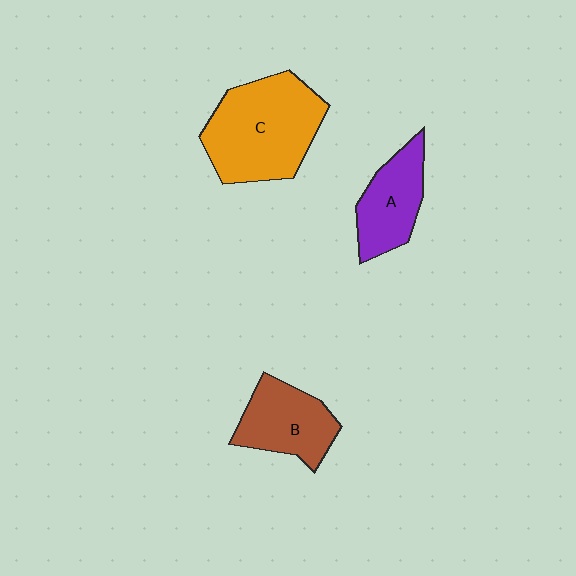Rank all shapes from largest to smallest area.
From largest to smallest: C (orange), B (brown), A (purple).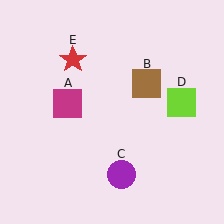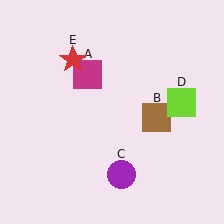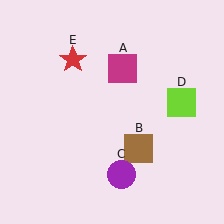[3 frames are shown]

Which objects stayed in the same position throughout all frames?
Purple circle (object C) and lime square (object D) and red star (object E) remained stationary.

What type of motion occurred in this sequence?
The magenta square (object A), brown square (object B) rotated clockwise around the center of the scene.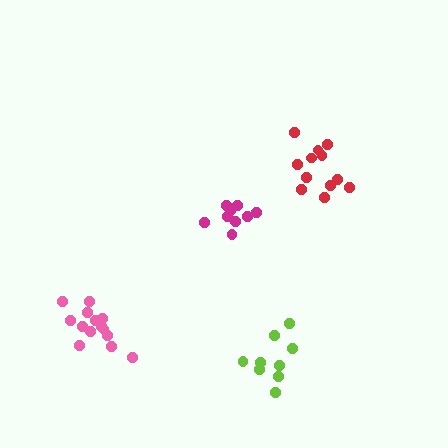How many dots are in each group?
Group 1: 9 dots, Group 2: 9 dots, Group 3: 14 dots, Group 4: 12 dots (44 total).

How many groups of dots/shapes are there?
There are 4 groups.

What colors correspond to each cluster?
The clusters are colored: magenta, lime, pink, red.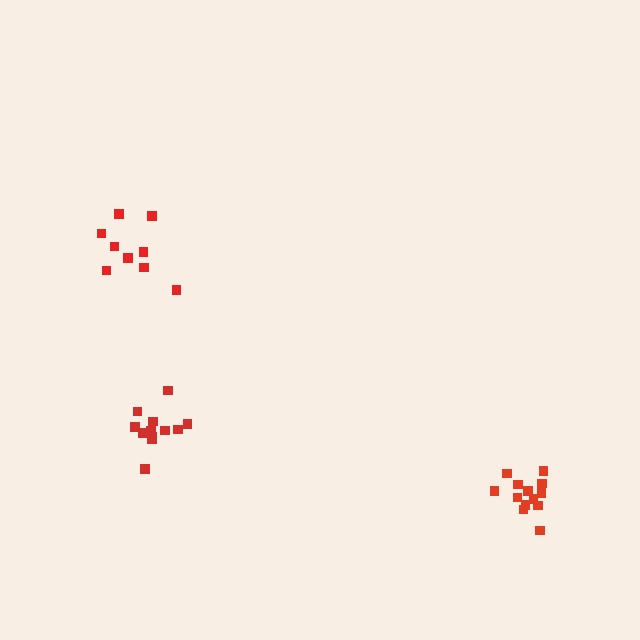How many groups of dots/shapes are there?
There are 3 groups.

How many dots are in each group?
Group 1: 13 dots, Group 2: 12 dots, Group 3: 9 dots (34 total).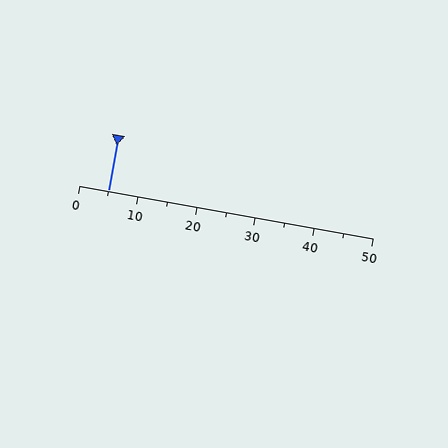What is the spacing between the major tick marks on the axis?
The major ticks are spaced 10 apart.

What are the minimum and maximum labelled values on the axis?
The axis runs from 0 to 50.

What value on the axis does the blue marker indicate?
The marker indicates approximately 5.